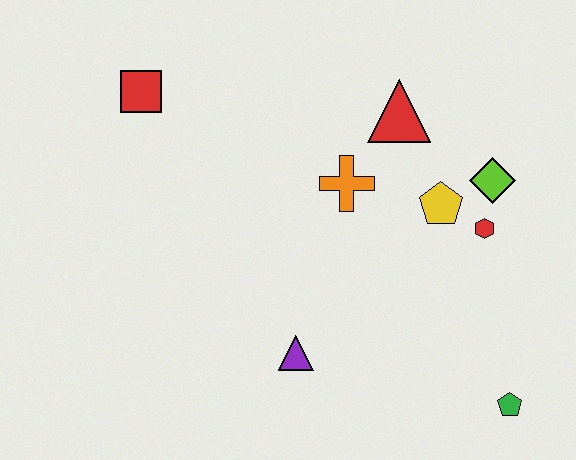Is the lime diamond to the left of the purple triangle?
No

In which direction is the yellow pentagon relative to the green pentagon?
The yellow pentagon is above the green pentagon.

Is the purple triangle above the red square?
No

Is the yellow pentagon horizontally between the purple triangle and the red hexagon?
Yes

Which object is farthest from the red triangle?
The green pentagon is farthest from the red triangle.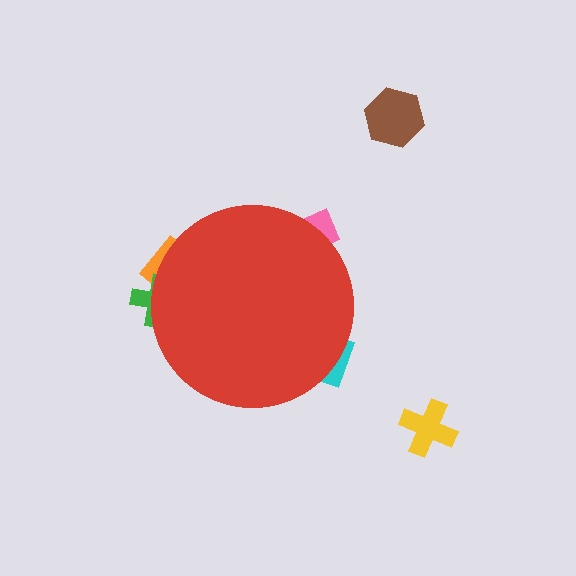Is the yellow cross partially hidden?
No, the yellow cross is fully visible.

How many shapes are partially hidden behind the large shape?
4 shapes are partially hidden.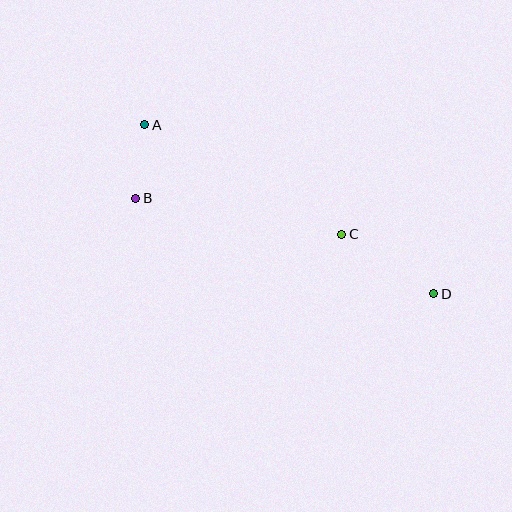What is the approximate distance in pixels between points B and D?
The distance between B and D is approximately 313 pixels.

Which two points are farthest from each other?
Points A and D are farthest from each other.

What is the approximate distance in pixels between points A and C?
The distance between A and C is approximately 225 pixels.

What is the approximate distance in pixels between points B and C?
The distance between B and C is approximately 209 pixels.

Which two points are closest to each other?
Points A and B are closest to each other.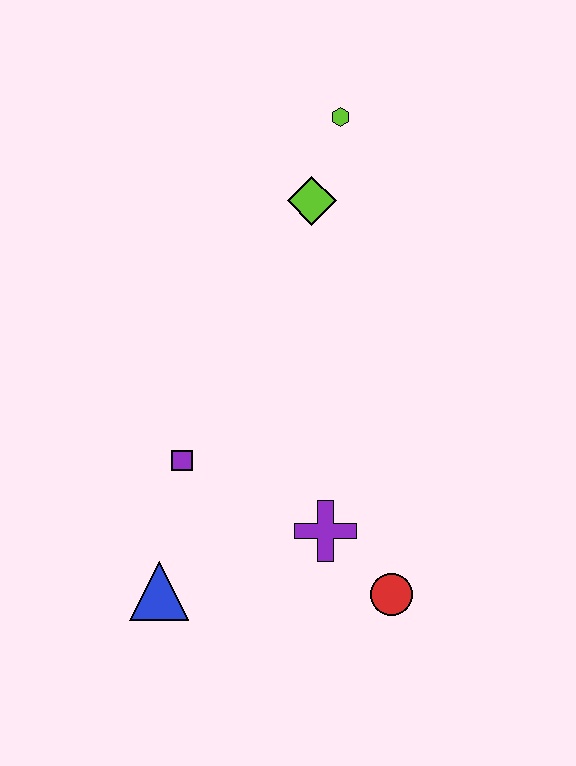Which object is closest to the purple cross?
The red circle is closest to the purple cross.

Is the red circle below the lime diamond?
Yes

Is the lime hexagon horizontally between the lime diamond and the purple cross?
No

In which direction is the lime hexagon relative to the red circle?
The lime hexagon is above the red circle.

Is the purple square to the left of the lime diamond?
Yes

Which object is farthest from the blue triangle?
The lime hexagon is farthest from the blue triangle.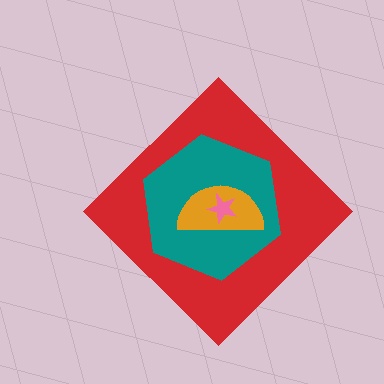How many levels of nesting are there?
4.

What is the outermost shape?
The red diamond.